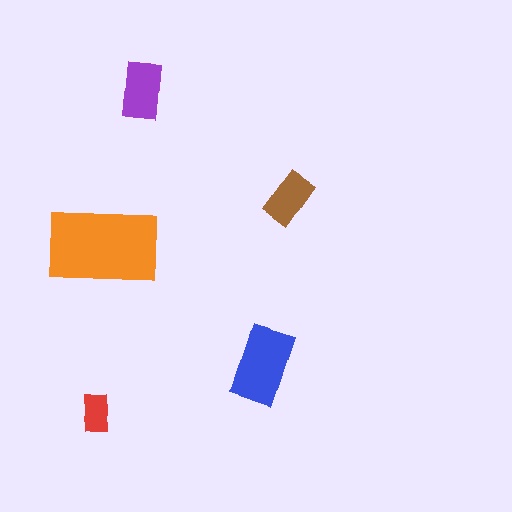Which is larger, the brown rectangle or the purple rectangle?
The purple one.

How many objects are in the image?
There are 5 objects in the image.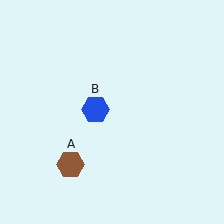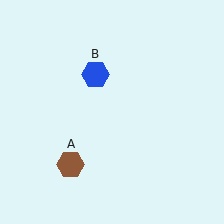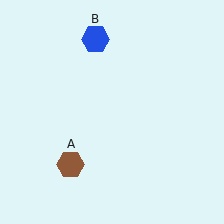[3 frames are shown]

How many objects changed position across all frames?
1 object changed position: blue hexagon (object B).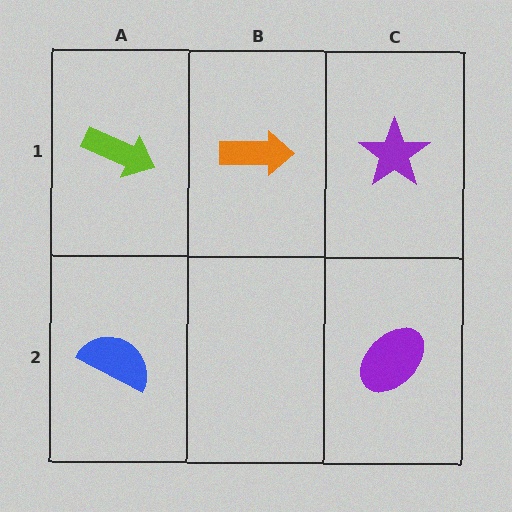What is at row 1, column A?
A lime arrow.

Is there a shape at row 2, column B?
No, that cell is empty.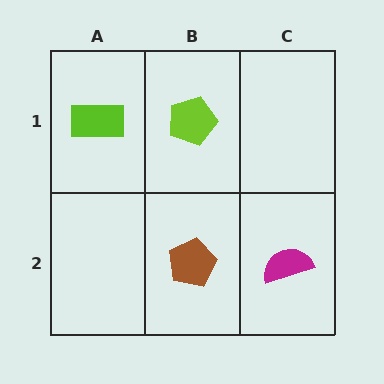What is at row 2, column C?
A magenta semicircle.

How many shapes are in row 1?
2 shapes.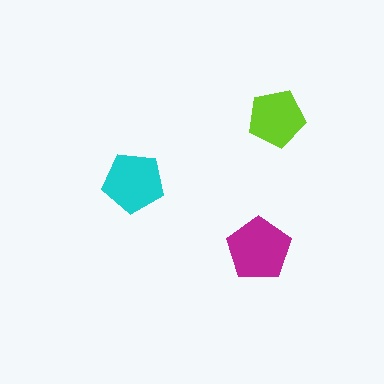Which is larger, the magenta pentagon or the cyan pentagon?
The magenta one.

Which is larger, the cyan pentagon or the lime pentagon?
The cyan one.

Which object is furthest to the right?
The lime pentagon is rightmost.